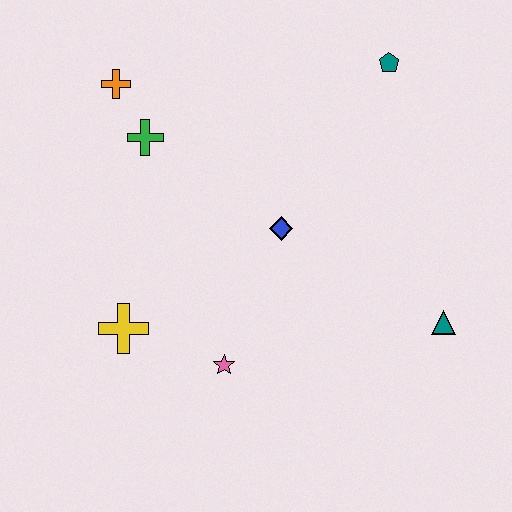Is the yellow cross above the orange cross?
No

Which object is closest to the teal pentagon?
The blue diamond is closest to the teal pentagon.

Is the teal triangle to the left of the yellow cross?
No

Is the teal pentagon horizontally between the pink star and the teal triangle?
Yes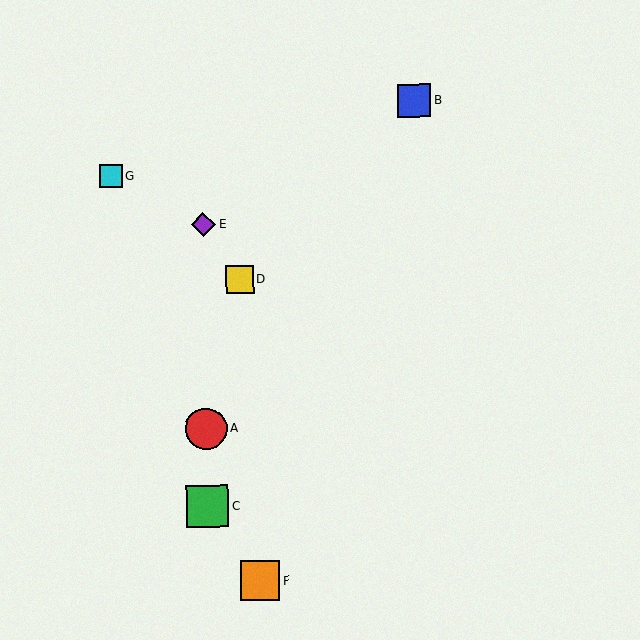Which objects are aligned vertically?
Objects A, C, E are aligned vertically.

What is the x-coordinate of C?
Object C is at x≈207.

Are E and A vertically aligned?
Yes, both are at x≈203.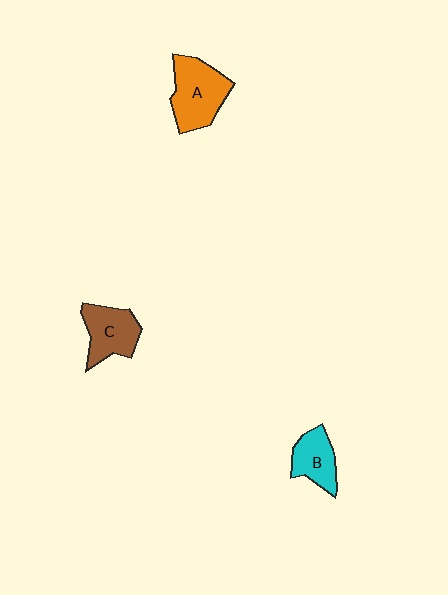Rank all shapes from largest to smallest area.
From largest to smallest: A (orange), C (brown), B (cyan).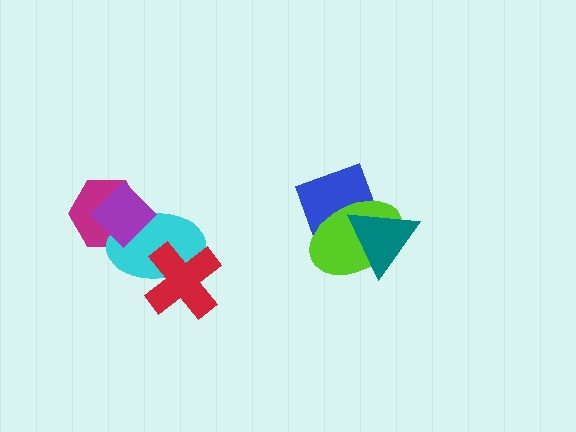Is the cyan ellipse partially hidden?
Yes, it is partially covered by another shape.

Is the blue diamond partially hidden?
Yes, it is partially covered by another shape.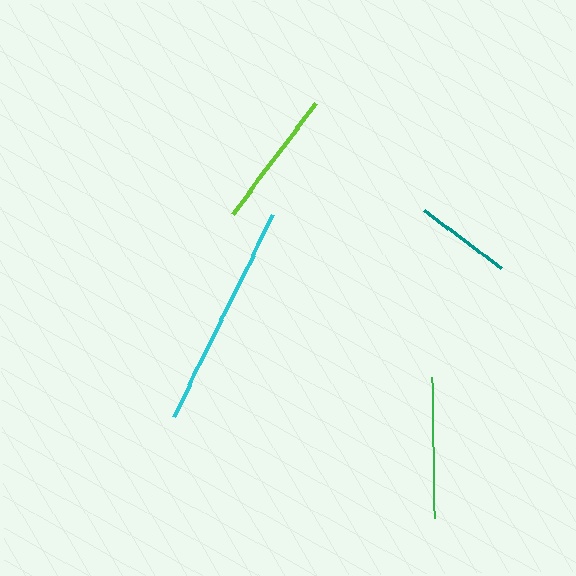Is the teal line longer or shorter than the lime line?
The lime line is longer than the teal line.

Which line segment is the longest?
The cyan line is the longest at approximately 224 pixels.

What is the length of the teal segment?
The teal segment is approximately 97 pixels long.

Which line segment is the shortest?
The teal line is the shortest at approximately 97 pixels.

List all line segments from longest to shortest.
From longest to shortest: cyan, green, lime, teal.